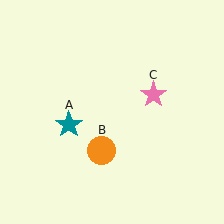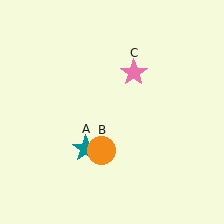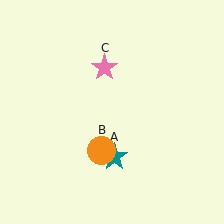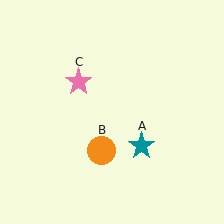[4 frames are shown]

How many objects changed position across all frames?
2 objects changed position: teal star (object A), pink star (object C).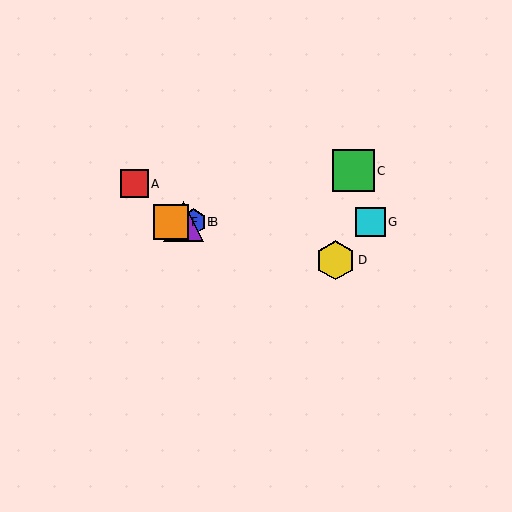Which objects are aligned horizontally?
Objects B, E, F, G are aligned horizontally.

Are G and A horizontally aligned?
No, G is at y≈222 and A is at y≈184.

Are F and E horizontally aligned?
Yes, both are at y≈222.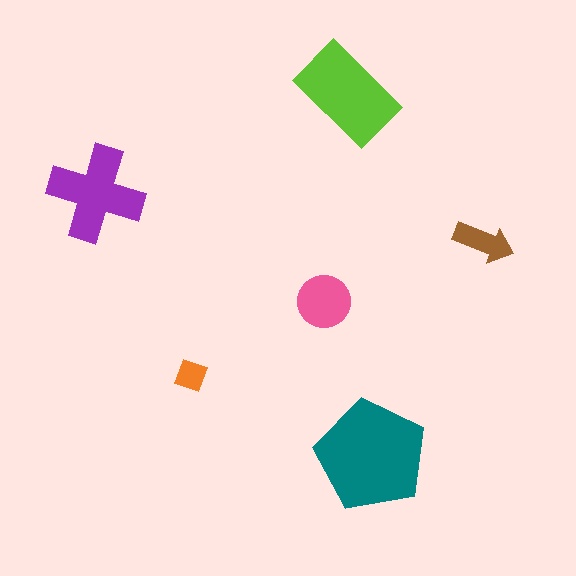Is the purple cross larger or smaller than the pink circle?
Larger.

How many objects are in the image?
There are 6 objects in the image.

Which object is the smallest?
The orange diamond.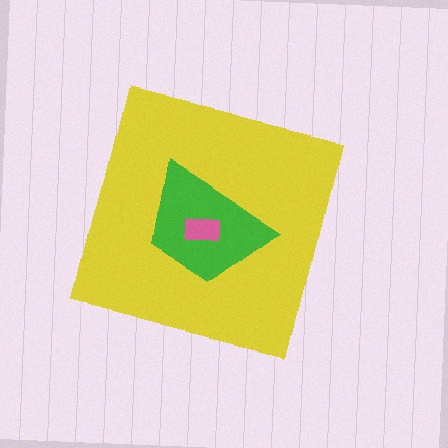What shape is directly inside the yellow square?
The green trapezoid.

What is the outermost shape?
The yellow square.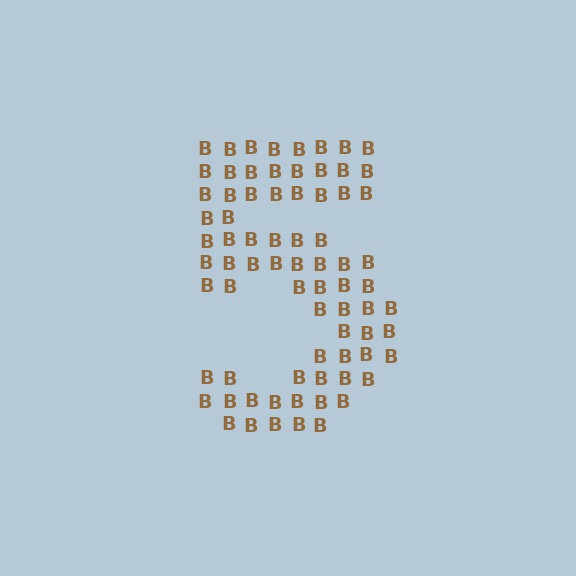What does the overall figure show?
The overall figure shows the digit 5.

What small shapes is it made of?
It is made of small letter B's.